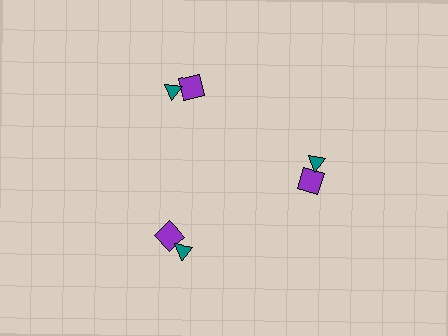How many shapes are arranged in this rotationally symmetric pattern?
There are 6 shapes, arranged in 3 groups of 2.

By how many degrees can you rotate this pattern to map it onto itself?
The pattern maps onto itself every 120 degrees of rotation.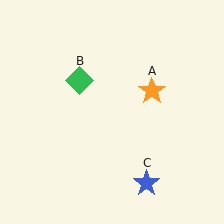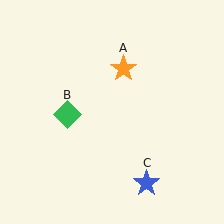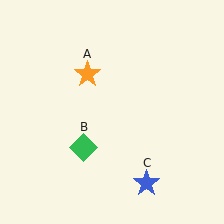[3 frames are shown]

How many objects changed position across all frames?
2 objects changed position: orange star (object A), green diamond (object B).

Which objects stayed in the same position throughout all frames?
Blue star (object C) remained stationary.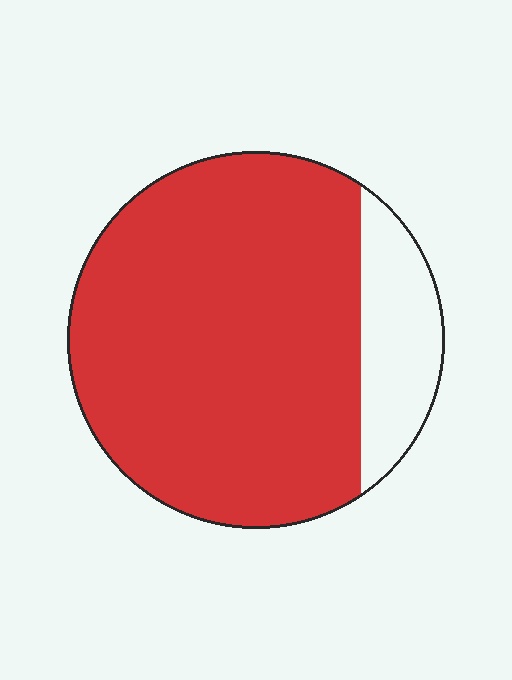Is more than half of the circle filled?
Yes.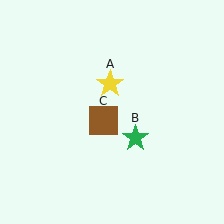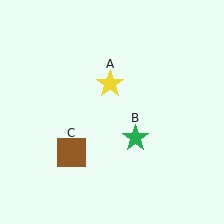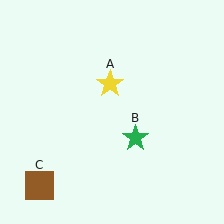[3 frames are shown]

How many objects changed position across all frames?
1 object changed position: brown square (object C).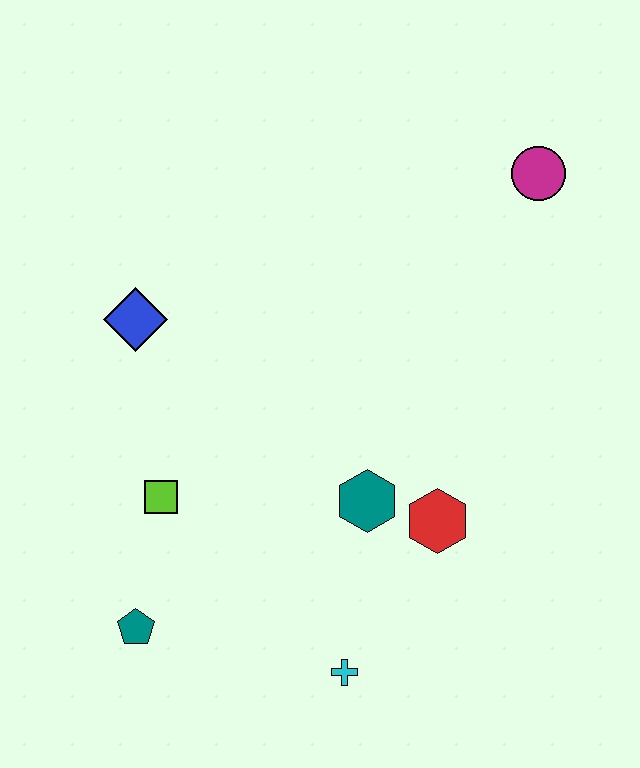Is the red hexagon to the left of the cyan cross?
No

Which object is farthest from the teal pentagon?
The magenta circle is farthest from the teal pentagon.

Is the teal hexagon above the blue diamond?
No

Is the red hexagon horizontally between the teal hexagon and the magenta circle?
Yes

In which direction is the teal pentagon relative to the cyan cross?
The teal pentagon is to the left of the cyan cross.